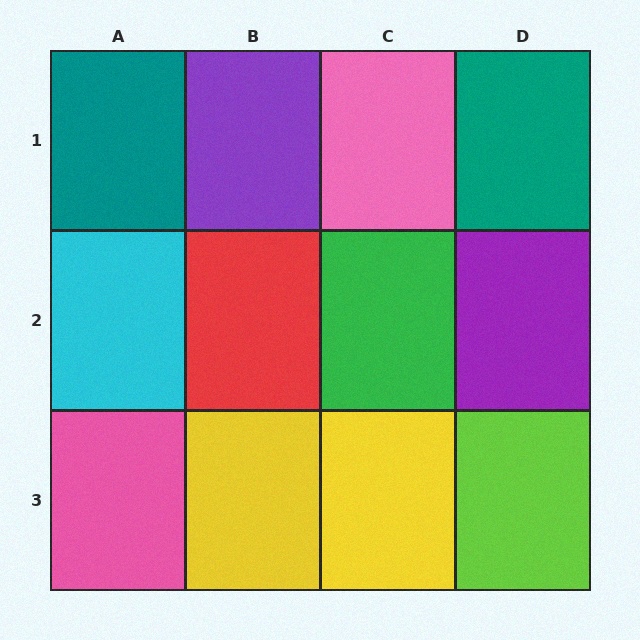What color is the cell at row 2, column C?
Green.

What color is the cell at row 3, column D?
Lime.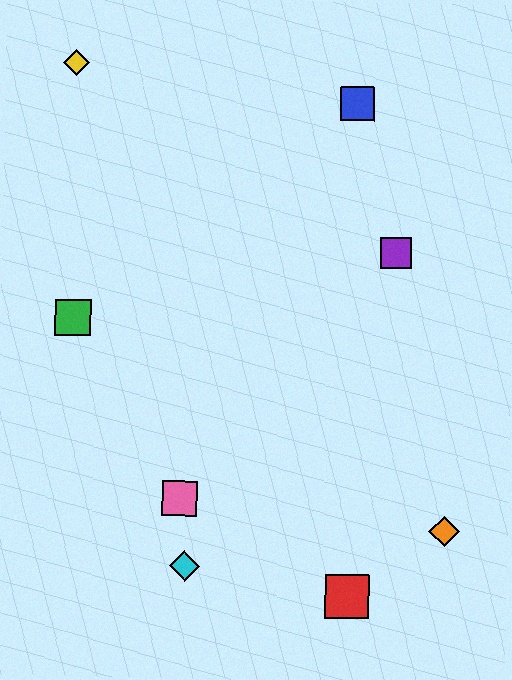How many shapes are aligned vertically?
2 shapes (the red square, the blue square) are aligned vertically.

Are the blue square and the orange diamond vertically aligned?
No, the blue square is at x≈358 and the orange diamond is at x≈444.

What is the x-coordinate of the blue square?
The blue square is at x≈358.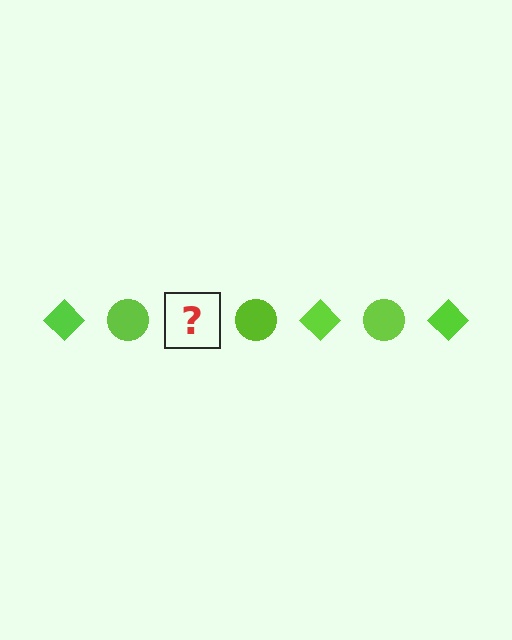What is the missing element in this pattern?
The missing element is a lime diamond.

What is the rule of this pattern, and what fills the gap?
The rule is that the pattern cycles through diamond, circle shapes in lime. The gap should be filled with a lime diamond.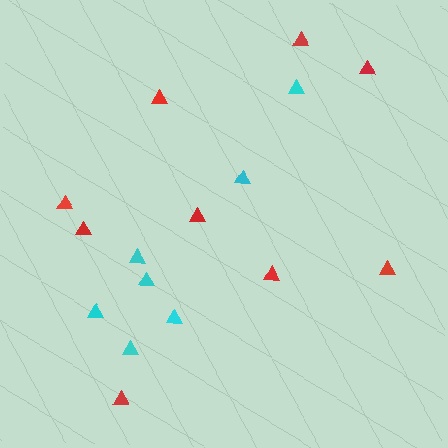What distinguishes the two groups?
There are 2 groups: one group of cyan triangles (7) and one group of red triangles (9).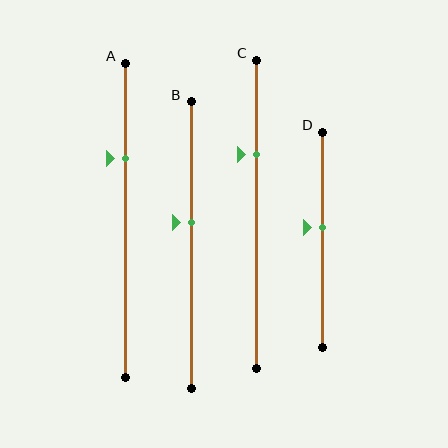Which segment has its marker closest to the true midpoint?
Segment D has its marker closest to the true midpoint.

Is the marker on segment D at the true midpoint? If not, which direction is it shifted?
No, the marker on segment D is shifted upward by about 6% of the segment length.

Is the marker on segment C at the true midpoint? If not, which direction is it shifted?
No, the marker on segment C is shifted upward by about 19% of the segment length.